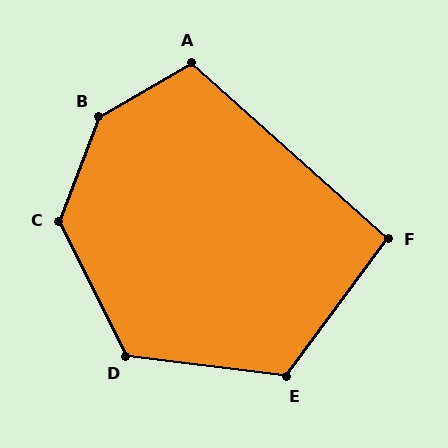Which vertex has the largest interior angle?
B, at approximately 141 degrees.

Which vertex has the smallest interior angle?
F, at approximately 95 degrees.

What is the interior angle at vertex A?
Approximately 108 degrees (obtuse).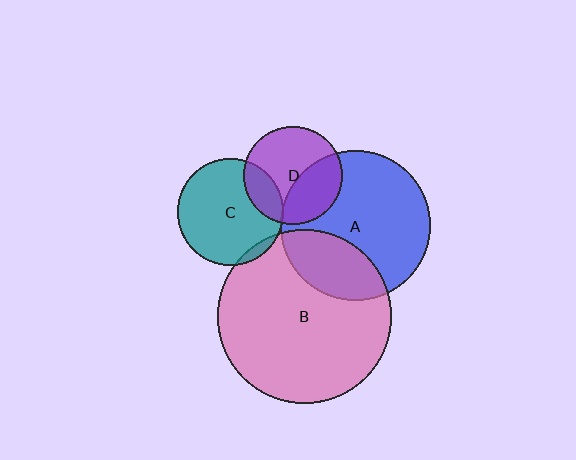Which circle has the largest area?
Circle B (pink).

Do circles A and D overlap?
Yes.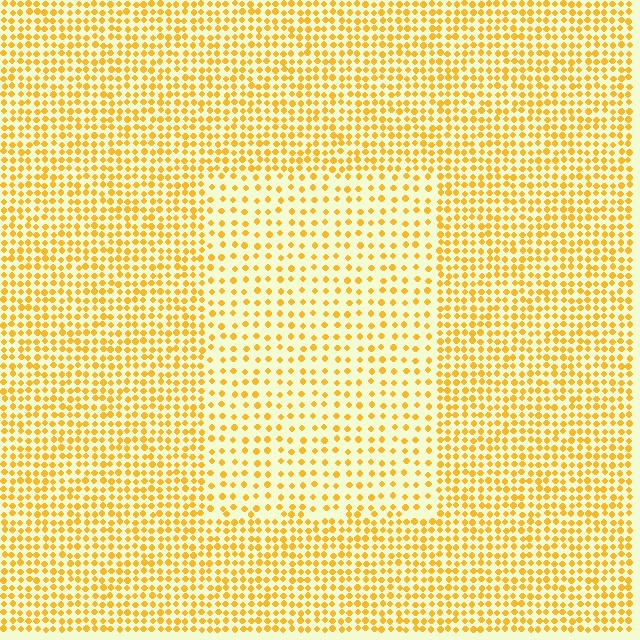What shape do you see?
I see a rectangle.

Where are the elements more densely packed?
The elements are more densely packed outside the rectangle boundary.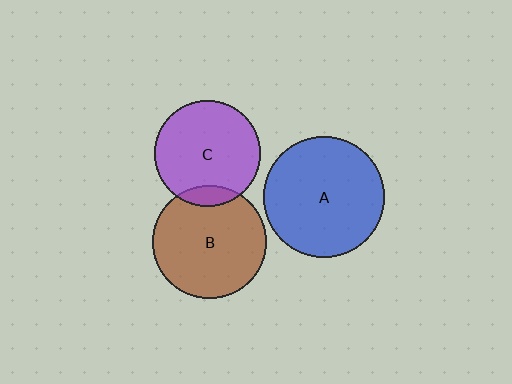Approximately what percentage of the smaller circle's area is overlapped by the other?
Approximately 10%.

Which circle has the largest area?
Circle A (blue).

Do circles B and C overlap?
Yes.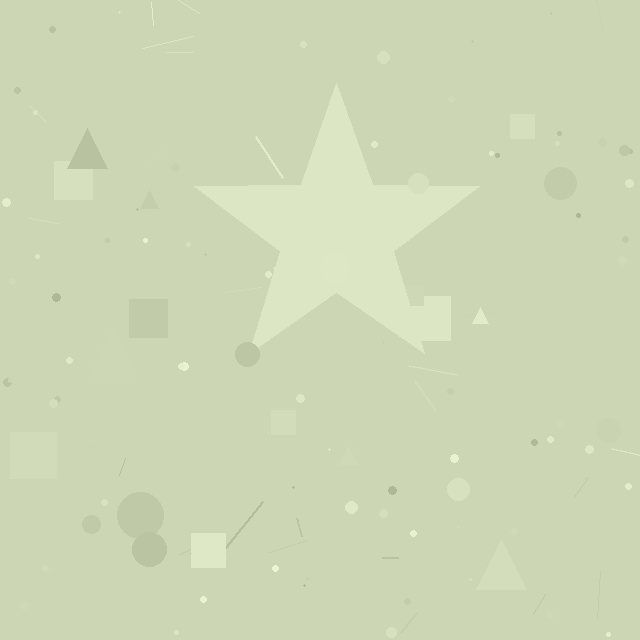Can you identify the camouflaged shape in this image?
The camouflaged shape is a star.